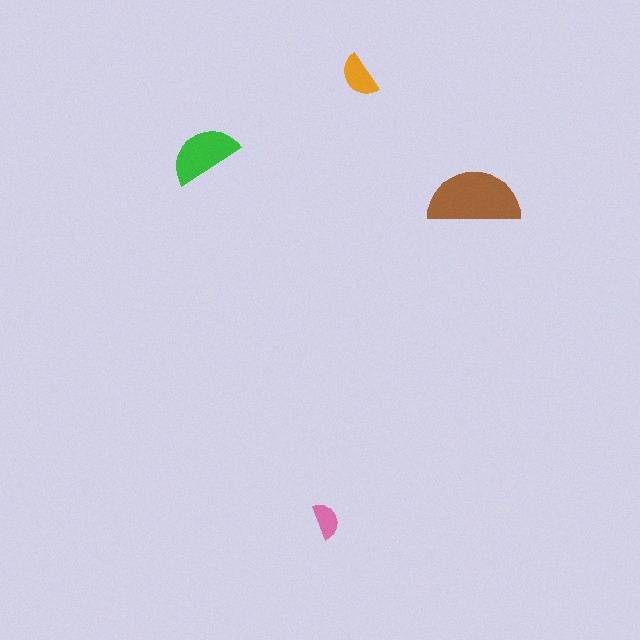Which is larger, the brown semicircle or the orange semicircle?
The brown one.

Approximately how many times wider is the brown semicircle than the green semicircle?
About 1.5 times wider.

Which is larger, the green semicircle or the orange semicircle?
The green one.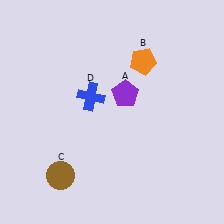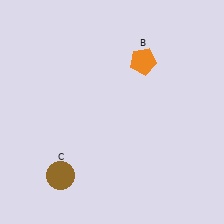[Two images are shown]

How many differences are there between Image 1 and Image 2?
There are 2 differences between the two images.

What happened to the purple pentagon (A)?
The purple pentagon (A) was removed in Image 2. It was in the top-right area of Image 1.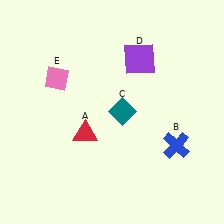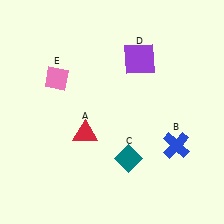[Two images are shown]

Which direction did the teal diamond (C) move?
The teal diamond (C) moved down.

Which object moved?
The teal diamond (C) moved down.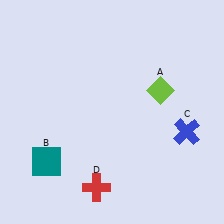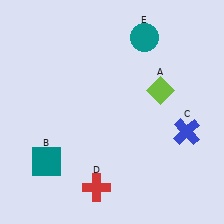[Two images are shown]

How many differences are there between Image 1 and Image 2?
There is 1 difference between the two images.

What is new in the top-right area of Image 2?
A teal circle (E) was added in the top-right area of Image 2.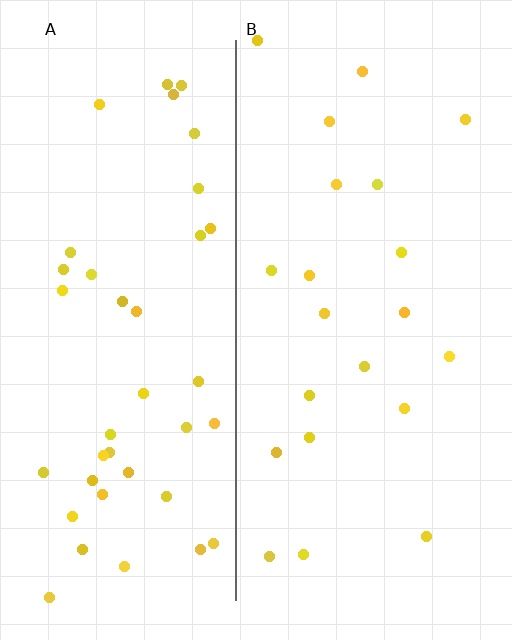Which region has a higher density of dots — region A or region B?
A (the left).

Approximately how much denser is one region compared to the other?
Approximately 1.9× — region A over region B.